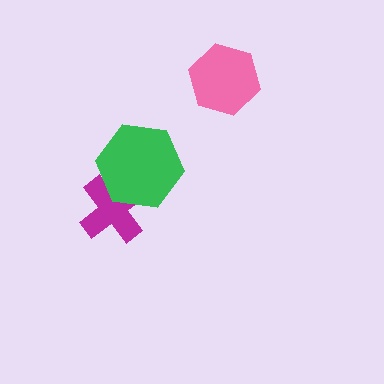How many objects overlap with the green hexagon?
1 object overlaps with the green hexagon.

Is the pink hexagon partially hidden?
No, no other shape covers it.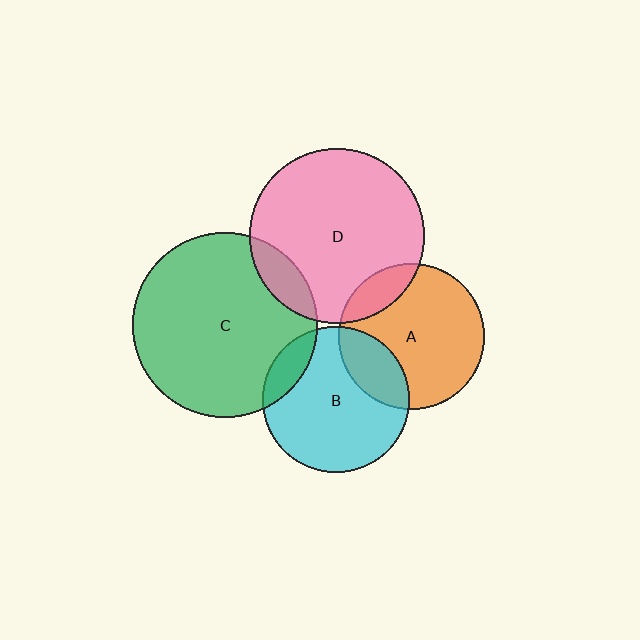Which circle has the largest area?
Circle C (green).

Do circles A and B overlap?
Yes.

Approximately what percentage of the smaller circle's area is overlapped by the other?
Approximately 20%.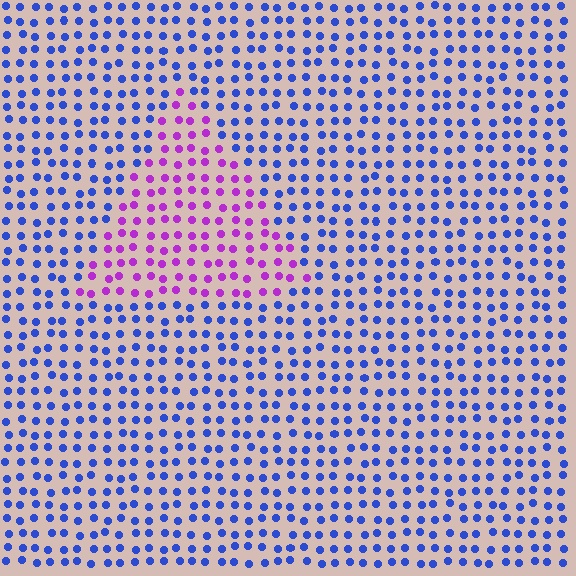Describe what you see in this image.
The image is filled with small blue elements in a uniform arrangement. A triangle-shaped region is visible where the elements are tinted to a slightly different hue, forming a subtle color boundary.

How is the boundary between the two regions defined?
The boundary is defined purely by a slight shift in hue (about 61 degrees). Spacing, size, and orientation are identical on both sides.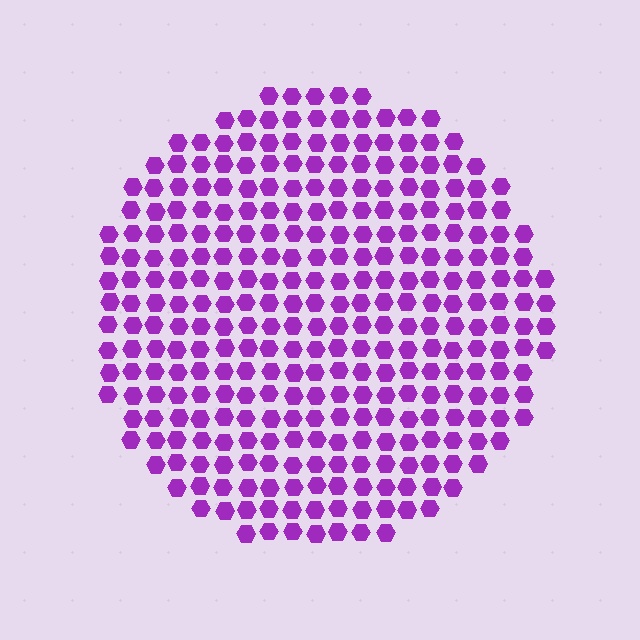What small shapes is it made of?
It is made of small hexagons.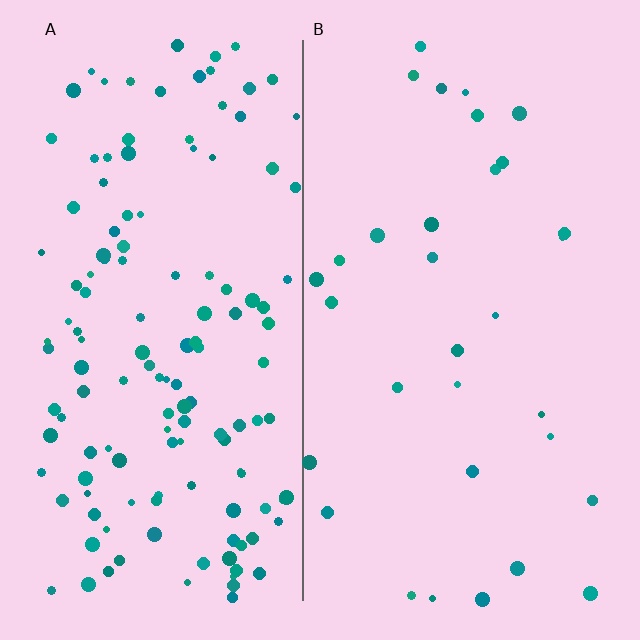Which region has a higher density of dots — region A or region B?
A (the left).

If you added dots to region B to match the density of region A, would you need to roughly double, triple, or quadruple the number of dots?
Approximately quadruple.